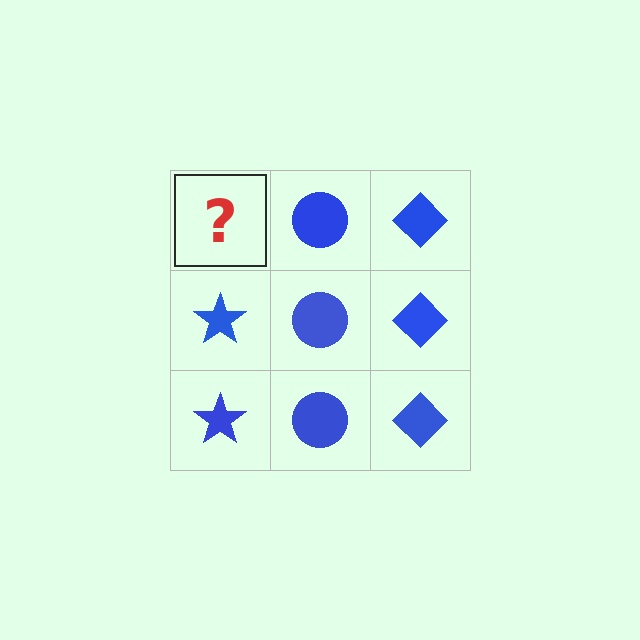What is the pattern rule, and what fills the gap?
The rule is that each column has a consistent shape. The gap should be filled with a blue star.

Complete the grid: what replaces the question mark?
The question mark should be replaced with a blue star.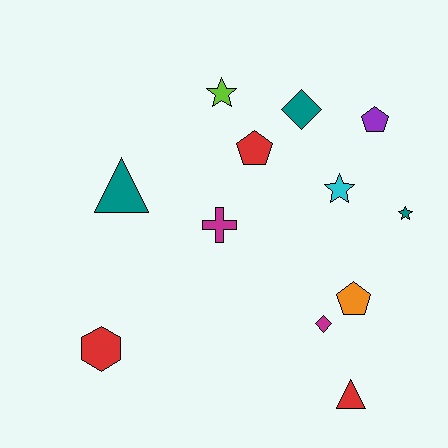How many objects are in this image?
There are 12 objects.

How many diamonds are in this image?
There are 2 diamonds.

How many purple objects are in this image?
There is 1 purple object.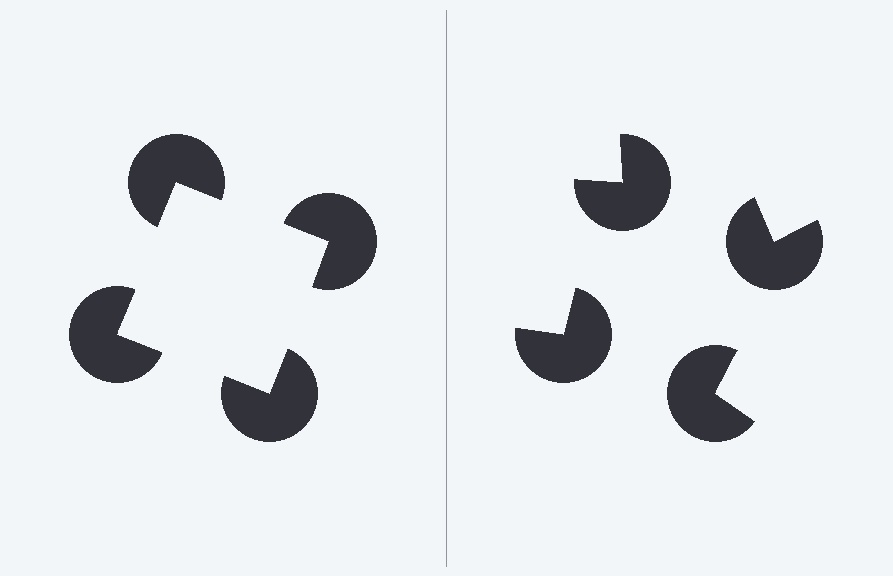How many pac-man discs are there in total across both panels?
8 — 4 on each side.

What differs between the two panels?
The pac-man discs are positioned identically on both sides; only the wedge orientations differ. On the left they align to a square; on the right they are misaligned.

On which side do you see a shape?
An illusory square appears on the left side. On the right side the wedge cuts are rotated, so no coherent shape forms.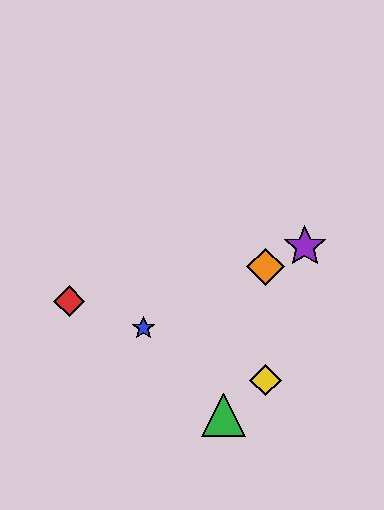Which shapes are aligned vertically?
The yellow diamond, the orange diamond are aligned vertically.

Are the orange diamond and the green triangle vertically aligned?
No, the orange diamond is at x≈265 and the green triangle is at x≈224.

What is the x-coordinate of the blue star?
The blue star is at x≈144.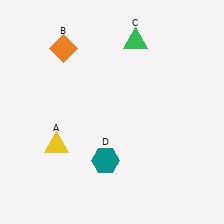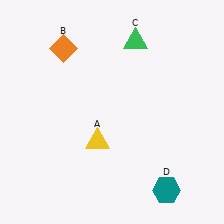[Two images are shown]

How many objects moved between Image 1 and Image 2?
2 objects moved between the two images.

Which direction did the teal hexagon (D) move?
The teal hexagon (D) moved right.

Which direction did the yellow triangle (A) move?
The yellow triangle (A) moved right.